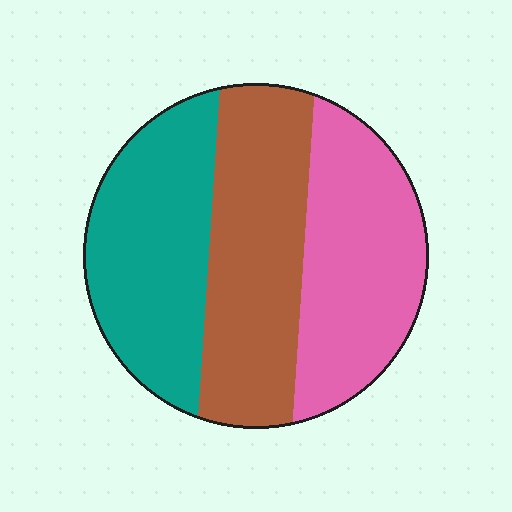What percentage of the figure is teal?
Teal covers roughly 35% of the figure.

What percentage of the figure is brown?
Brown takes up about one third (1/3) of the figure.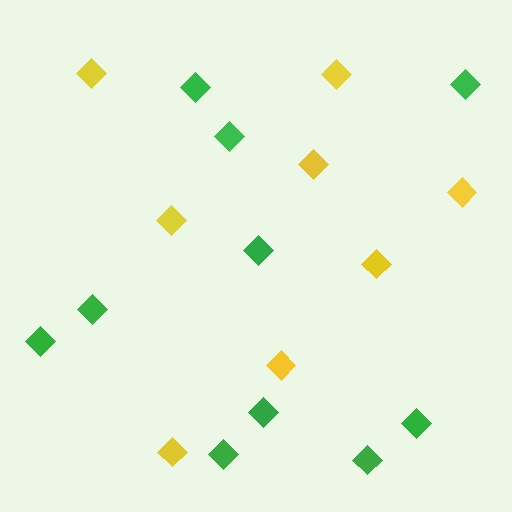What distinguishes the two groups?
There are 2 groups: one group of green diamonds (10) and one group of yellow diamonds (8).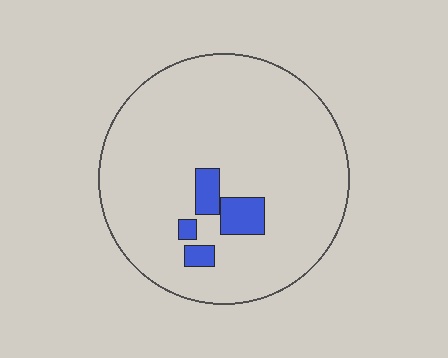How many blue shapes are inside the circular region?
4.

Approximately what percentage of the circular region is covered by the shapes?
Approximately 10%.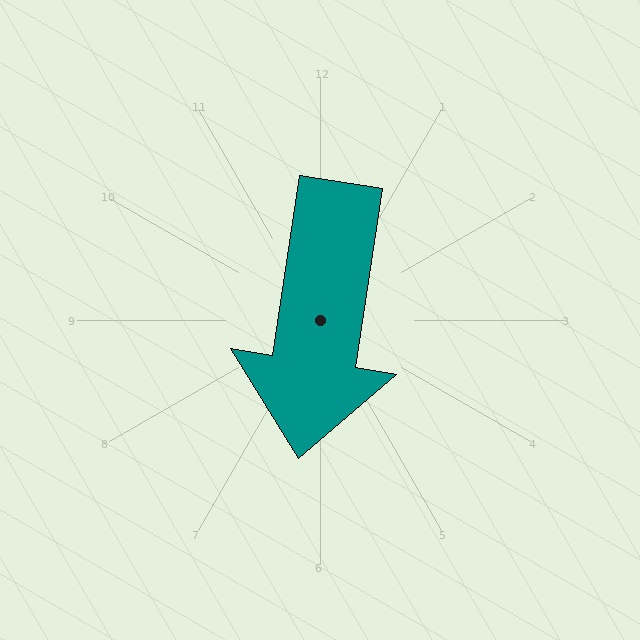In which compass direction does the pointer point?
South.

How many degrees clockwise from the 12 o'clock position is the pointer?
Approximately 189 degrees.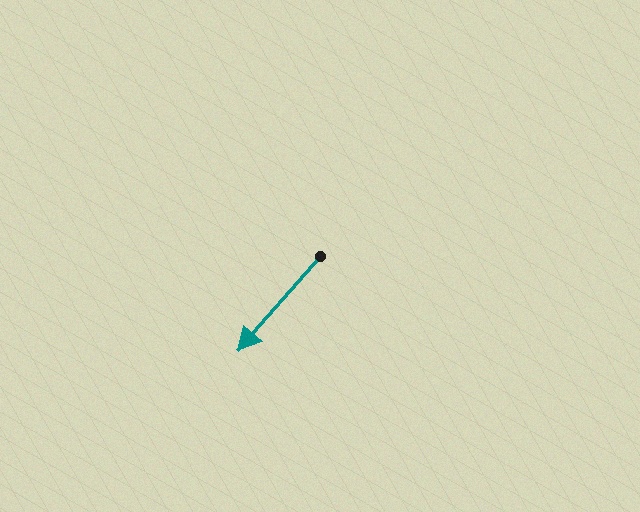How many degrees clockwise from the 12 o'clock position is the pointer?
Approximately 221 degrees.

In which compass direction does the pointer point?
Southwest.